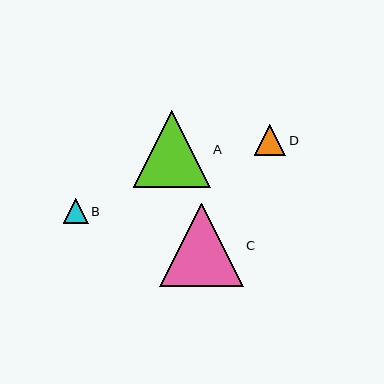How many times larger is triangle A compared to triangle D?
Triangle A is approximately 2.5 times the size of triangle D.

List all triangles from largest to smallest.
From largest to smallest: C, A, D, B.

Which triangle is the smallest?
Triangle B is the smallest with a size of approximately 25 pixels.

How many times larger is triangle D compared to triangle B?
Triangle D is approximately 1.2 times the size of triangle B.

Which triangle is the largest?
Triangle C is the largest with a size of approximately 83 pixels.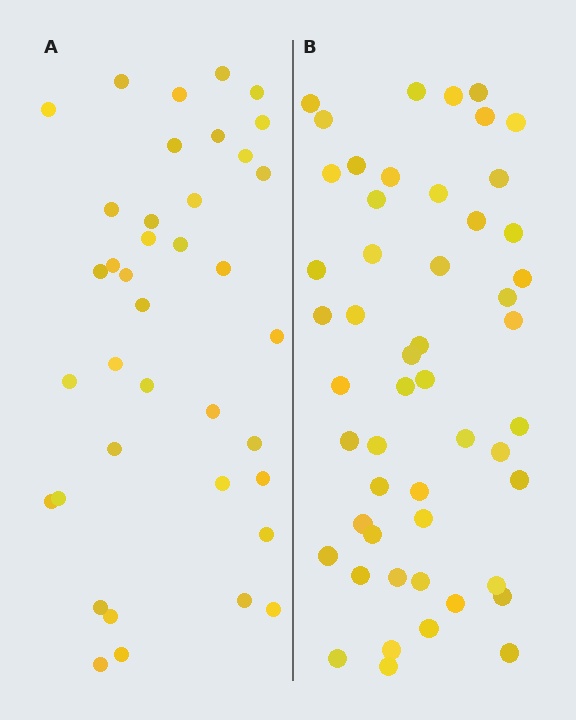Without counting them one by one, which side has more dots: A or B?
Region B (the right region) has more dots.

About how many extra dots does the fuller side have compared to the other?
Region B has approximately 15 more dots than region A.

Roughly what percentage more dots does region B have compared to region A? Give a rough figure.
About 35% more.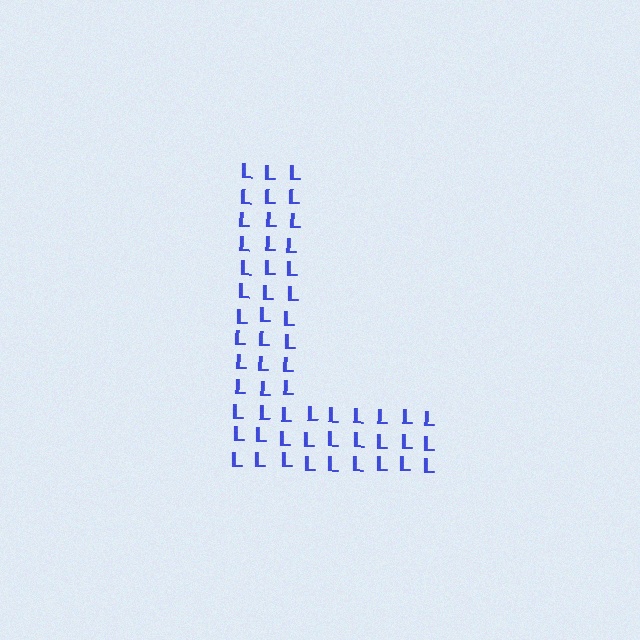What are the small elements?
The small elements are letter L's.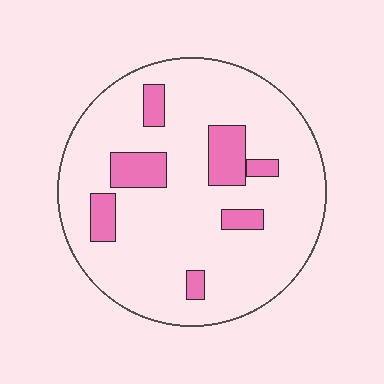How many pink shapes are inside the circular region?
7.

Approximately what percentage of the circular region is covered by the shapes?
Approximately 15%.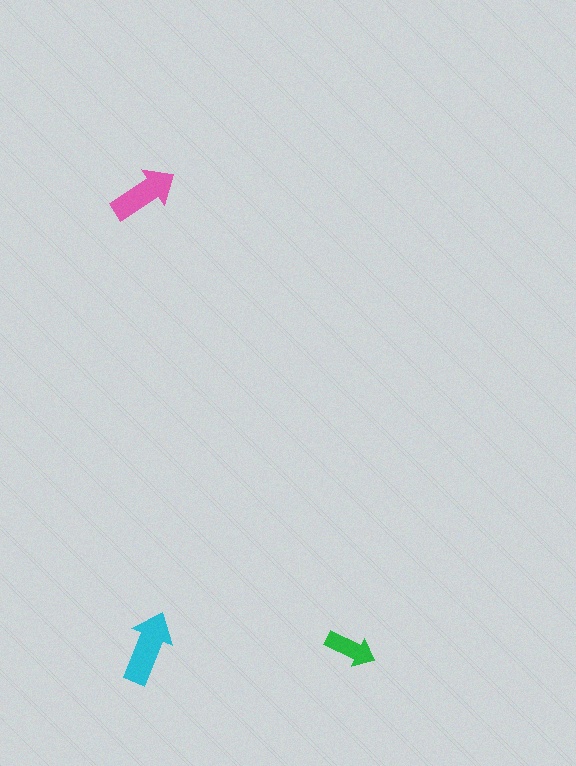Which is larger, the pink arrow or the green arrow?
The pink one.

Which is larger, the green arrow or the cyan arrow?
The cyan one.